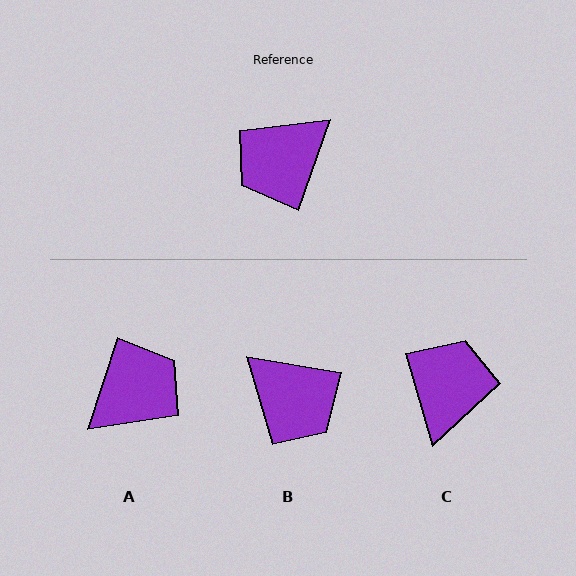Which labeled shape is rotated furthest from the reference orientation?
A, about 178 degrees away.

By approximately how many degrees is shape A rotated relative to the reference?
Approximately 178 degrees clockwise.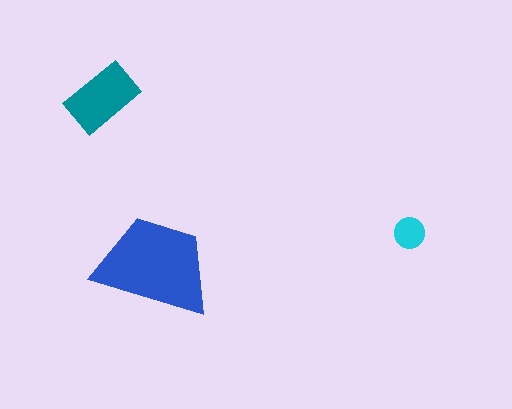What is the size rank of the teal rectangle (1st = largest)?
2nd.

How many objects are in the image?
There are 3 objects in the image.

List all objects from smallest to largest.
The cyan circle, the teal rectangle, the blue trapezoid.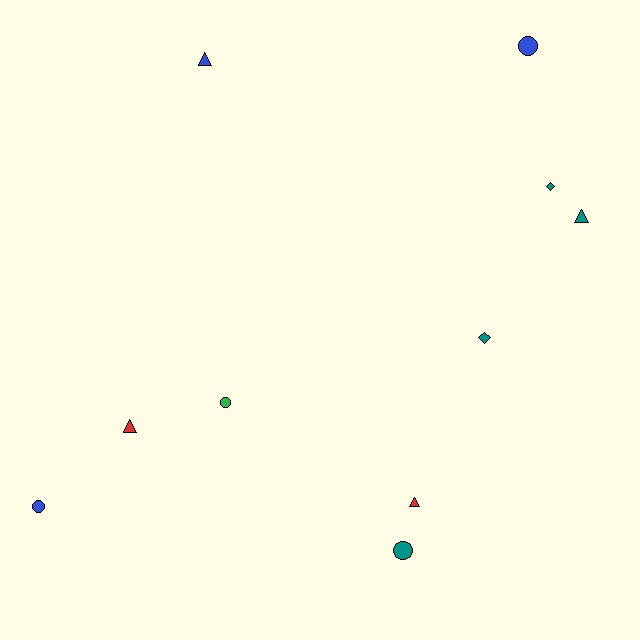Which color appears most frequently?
Teal, with 4 objects.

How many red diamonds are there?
There are no red diamonds.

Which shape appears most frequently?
Triangle, with 4 objects.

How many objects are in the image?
There are 10 objects.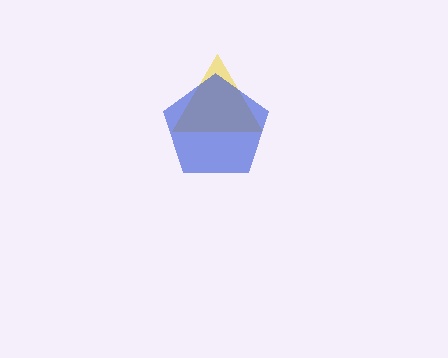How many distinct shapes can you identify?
There are 2 distinct shapes: a yellow triangle, a blue pentagon.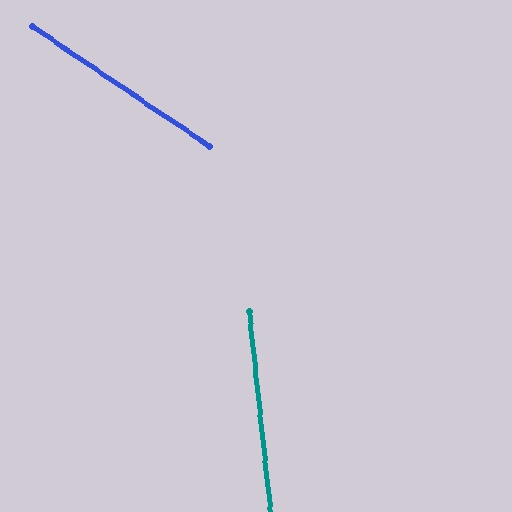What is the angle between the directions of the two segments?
Approximately 50 degrees.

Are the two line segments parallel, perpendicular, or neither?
Neither parallel nor perpendicular — they differ by about 50°.